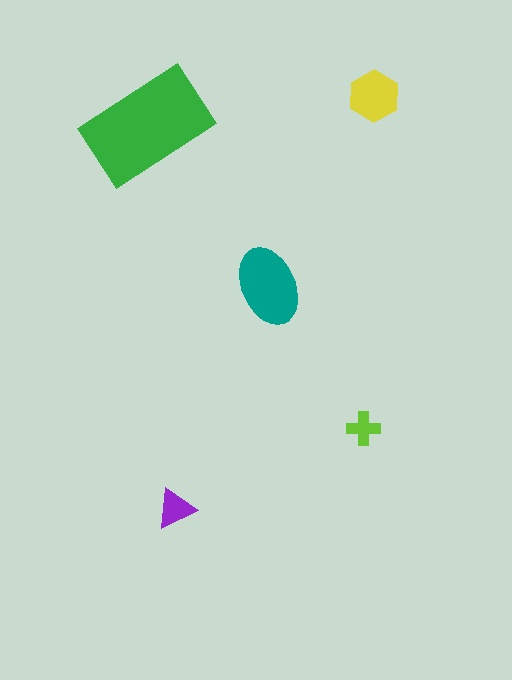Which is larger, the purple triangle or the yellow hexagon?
The yellow hexagon.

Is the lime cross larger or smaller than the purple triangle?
Smaller.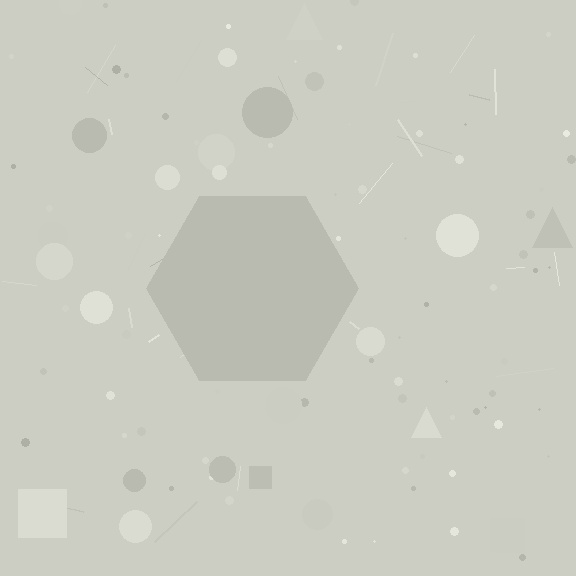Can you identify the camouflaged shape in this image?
The camouflaged shape is a hexagon.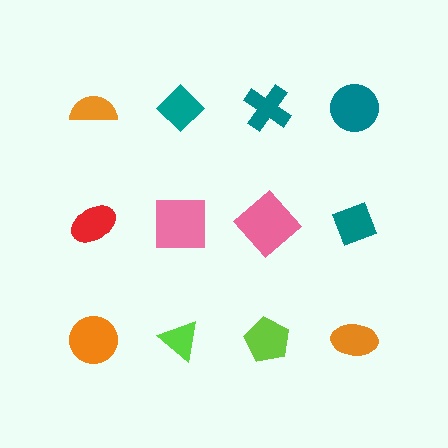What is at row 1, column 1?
An orange semicircle.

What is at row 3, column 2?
A lime triangle.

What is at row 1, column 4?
A teal circle.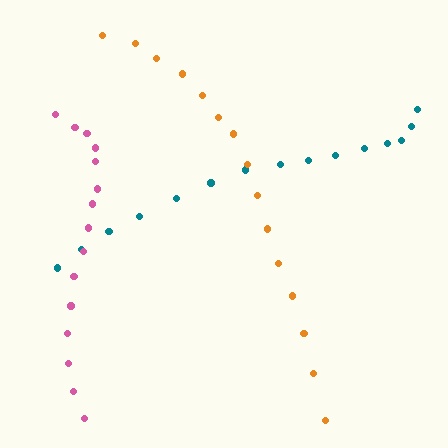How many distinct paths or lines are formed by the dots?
There are 3 distinct paths.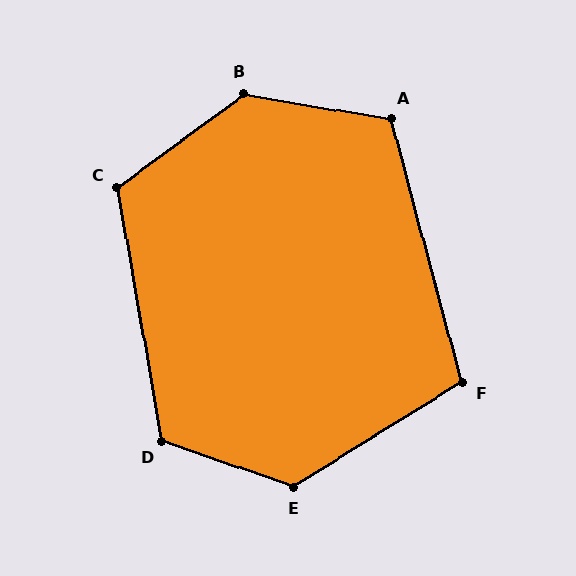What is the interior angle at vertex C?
Approximately 116 degrees (obtuse).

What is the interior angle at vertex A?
Approximately 114 degrees (obtuse).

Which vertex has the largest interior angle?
B, at approximately 135 degrees.